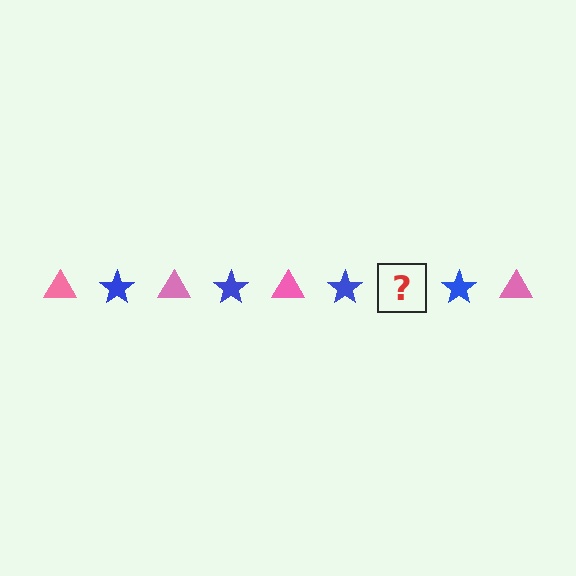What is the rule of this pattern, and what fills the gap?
The rule is that the pattern alternates between pink triangle and blue star. The gap should be filled with a pink triangle.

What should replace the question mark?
The question mark should be replaced with a pink triangle.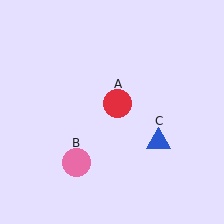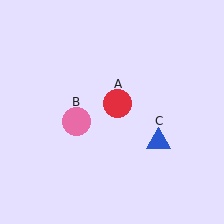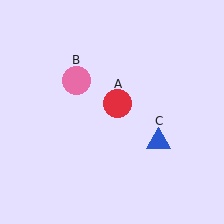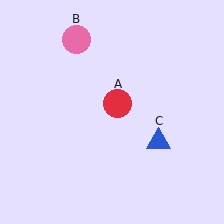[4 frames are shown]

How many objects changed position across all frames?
1 object changed position: pink circle (object B).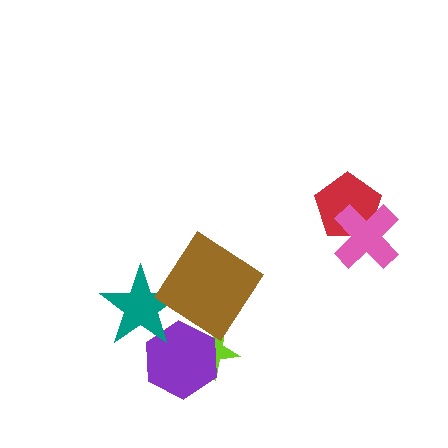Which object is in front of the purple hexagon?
The teal star is in front of the purple hexagon.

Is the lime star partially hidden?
Yes, it is partially covered by another shape.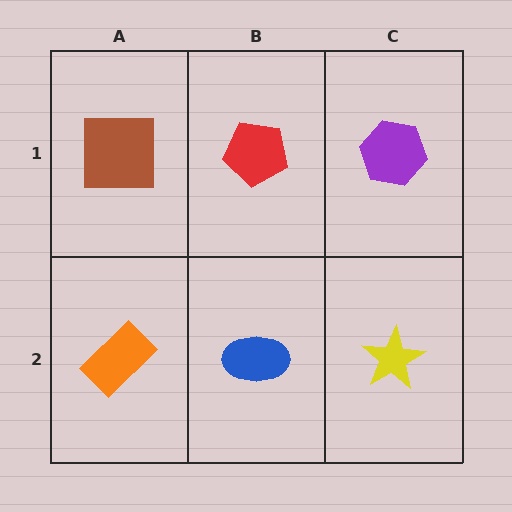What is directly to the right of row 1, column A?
A red pentagon.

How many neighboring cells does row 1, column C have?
2.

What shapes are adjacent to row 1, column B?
A blue ellipse (row 2, column B), a brown square (row 1, column A), a purple hexagon (row 1, column C).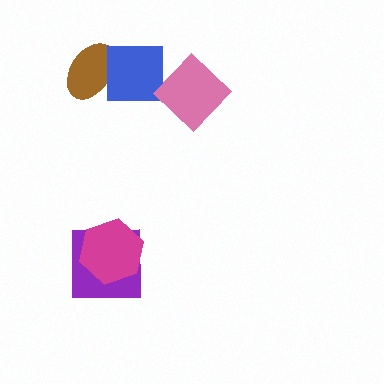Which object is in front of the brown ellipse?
The blue square is in front of the brown ellipse.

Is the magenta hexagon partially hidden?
No, no other shape covers it.